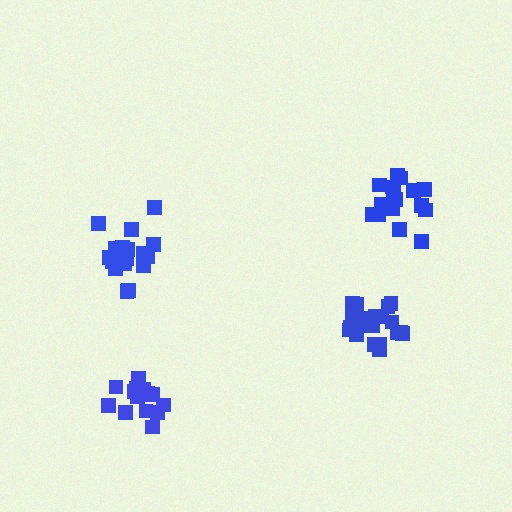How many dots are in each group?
Group 1: 19 dots, Group 2: 16 dots, Group 3: 20 dots, Group 4: 16 dots (71 total).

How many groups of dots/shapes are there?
There are 4 groups.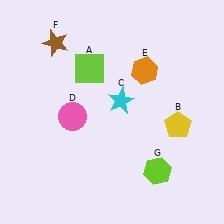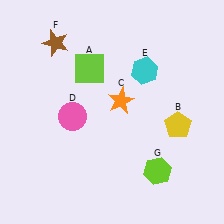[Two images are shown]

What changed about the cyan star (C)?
In Image 1, C is cyan. In Image 2, it changed to orange.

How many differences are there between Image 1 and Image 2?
There are 2 differences between the two images.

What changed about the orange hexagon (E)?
In Image 1, E is orange. In Image 2, it changed to cyan.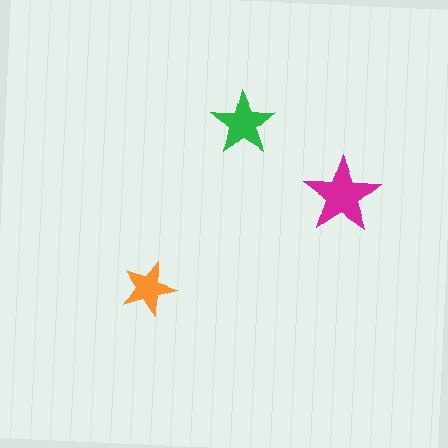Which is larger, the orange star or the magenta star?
The magenta one.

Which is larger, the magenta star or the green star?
The magenta one.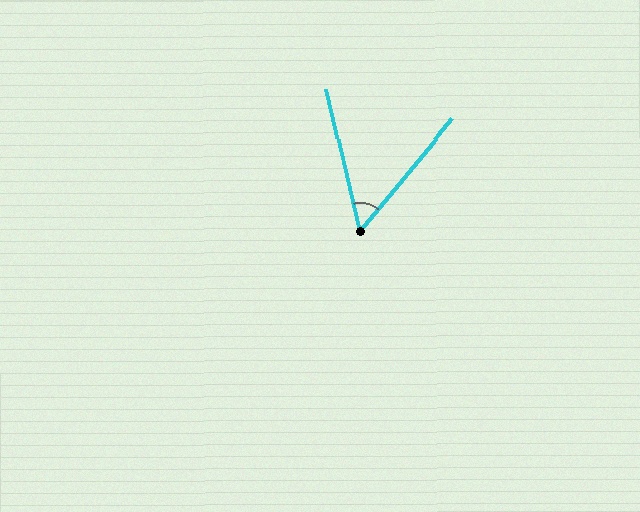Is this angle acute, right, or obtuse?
It is acute.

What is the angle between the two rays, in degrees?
Approximately 53 degrees.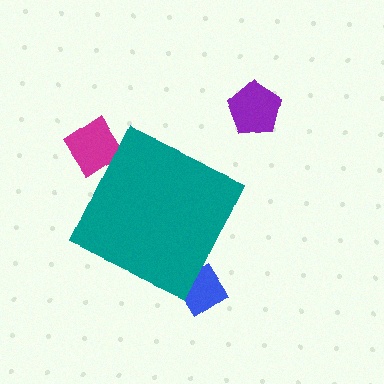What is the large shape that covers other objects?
A teal diamond.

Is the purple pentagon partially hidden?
No, the purple pentagon is fully visible.